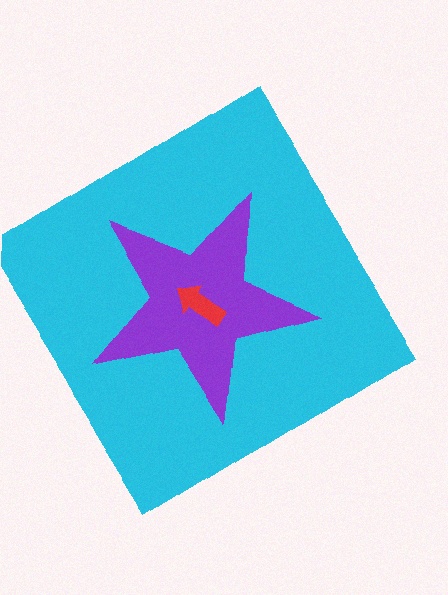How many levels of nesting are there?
3.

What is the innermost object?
The red arrow.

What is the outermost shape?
The cyan diamond.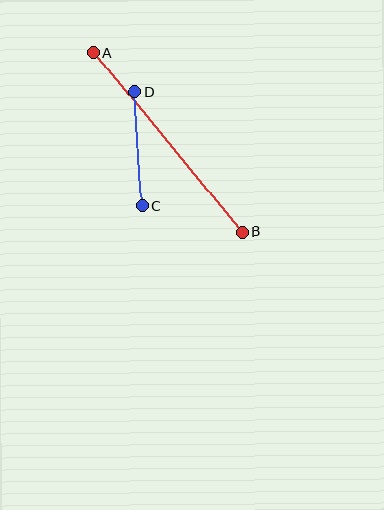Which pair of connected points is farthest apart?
Points A and B are farthest apart.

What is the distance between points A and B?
The distance is approximately 233 pixels.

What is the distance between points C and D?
The distance is approximately 114 pixels.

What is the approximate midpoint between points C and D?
The midpoint is at approximately (138, 149) pixels.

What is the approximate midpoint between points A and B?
The midpoint is at approximately (168, 142) pixels.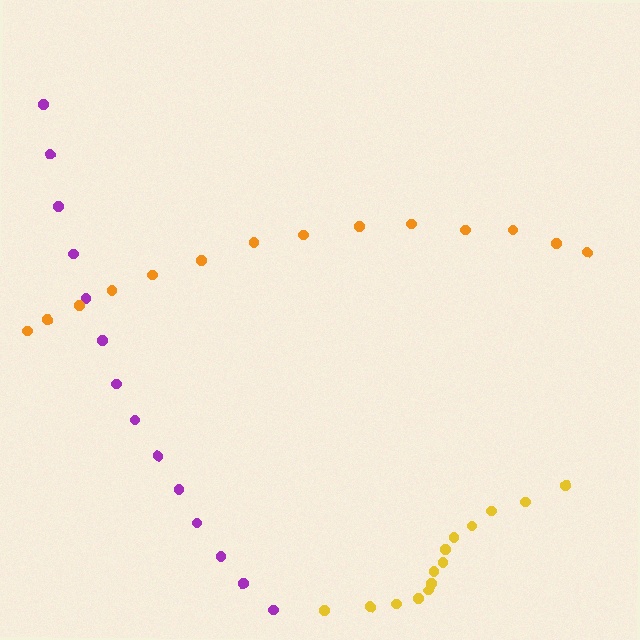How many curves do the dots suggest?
There are 3 distinct paths.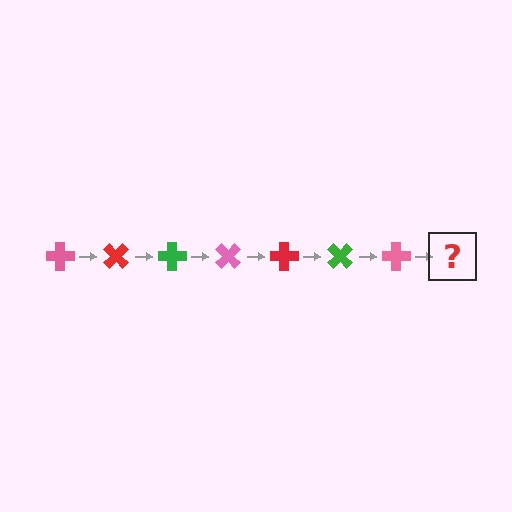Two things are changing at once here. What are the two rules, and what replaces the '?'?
The two rules are that it rotates 45 degrees each step and the color cycles through pink, red, and green. The '?' should be a red cross, rotated 315 degrees from the start.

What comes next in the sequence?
The next element should be a red cross, rotated 315 degrees from the start.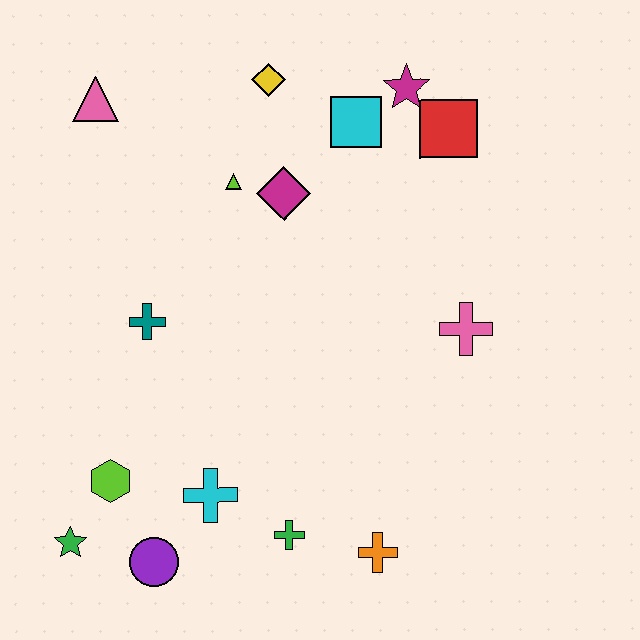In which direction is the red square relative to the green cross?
The red square is above the green cross.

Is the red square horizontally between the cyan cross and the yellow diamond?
No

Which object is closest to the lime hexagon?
The green star is closest to the lime hexagon.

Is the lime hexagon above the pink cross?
No